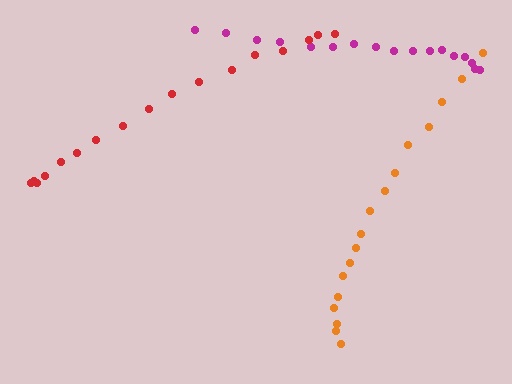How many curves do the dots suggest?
There are 3 distinct paths.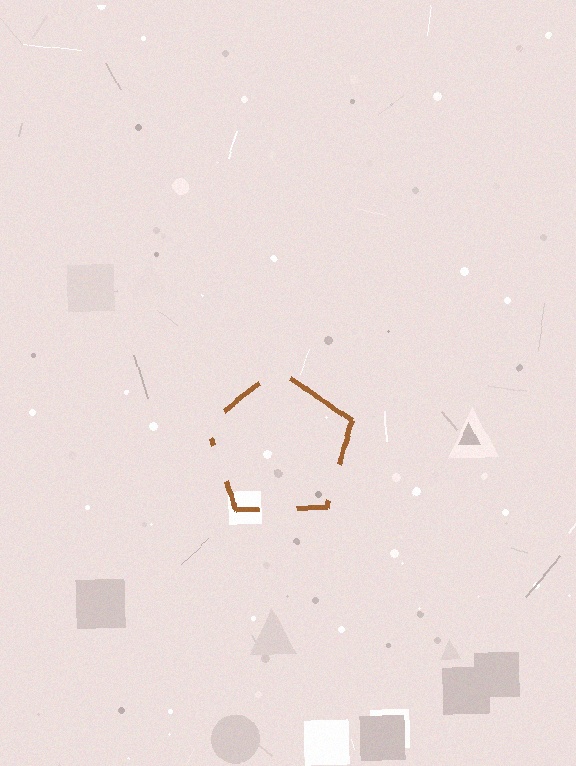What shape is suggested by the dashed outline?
The dashed outline suggests a pentagon.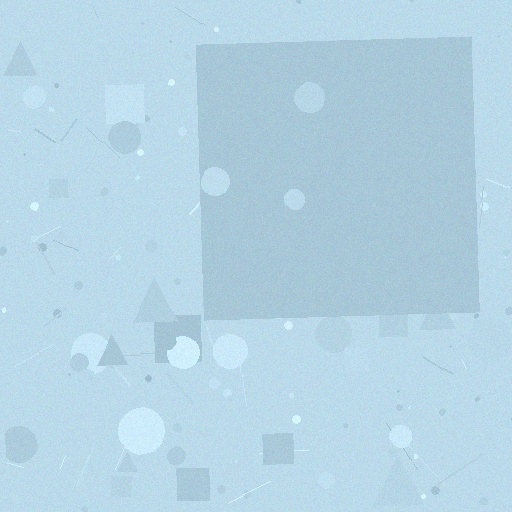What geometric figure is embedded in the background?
A square is embedded in the background.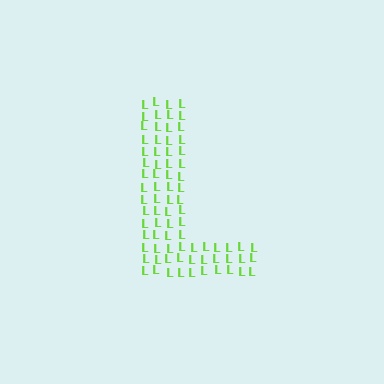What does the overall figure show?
The overall figure shows the letter L.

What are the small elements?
The small elements are letter L's.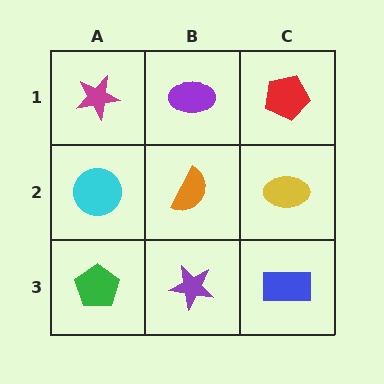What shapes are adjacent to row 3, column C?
A yellow ellipse (row 2, column C), a purple star (row 3, column B).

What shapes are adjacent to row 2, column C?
A red pentagon (row 1, column C), a blue rectangle (row 3, column C), an orange semicircle (row 2, column B).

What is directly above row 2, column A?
A magenta star.